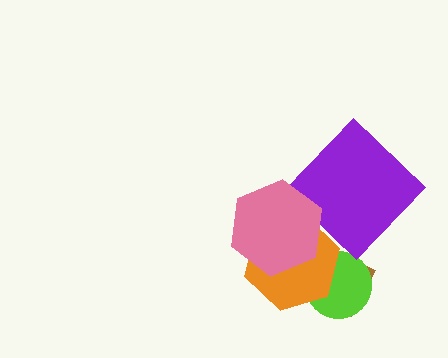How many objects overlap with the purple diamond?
1 object overlaps with the purple diamond.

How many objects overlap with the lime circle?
2 objects overlap with the lime circle.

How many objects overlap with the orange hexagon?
3 objects overlap with the orange hexagon.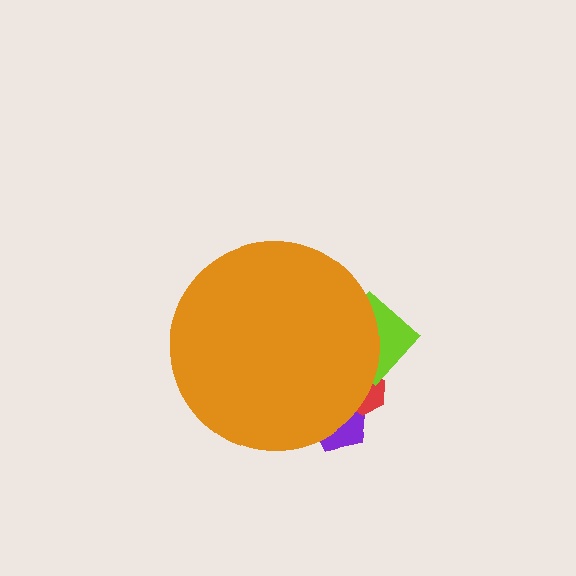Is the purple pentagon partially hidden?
Yes, the purple pentagon is partially hidden behind the orange circle.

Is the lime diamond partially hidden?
Yes, the lime diamond is partially hidden behind the orange circle.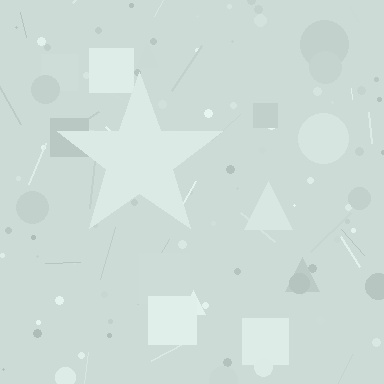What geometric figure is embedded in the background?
A star is embedded in the background.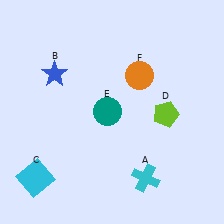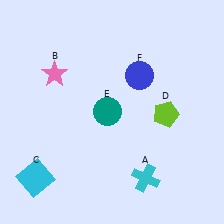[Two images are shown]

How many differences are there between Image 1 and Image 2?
There are 2 differences between the two images.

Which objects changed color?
B changed from blue to pink. F changed from orange to blue.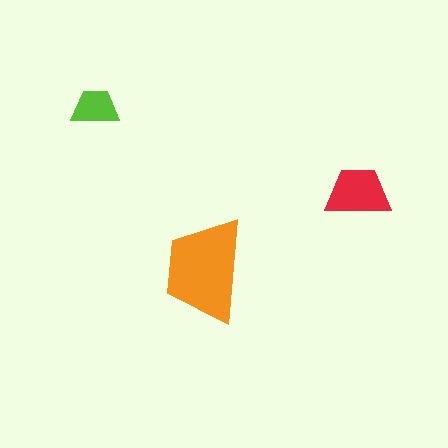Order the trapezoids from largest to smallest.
the orange one, the red one, the lime one.